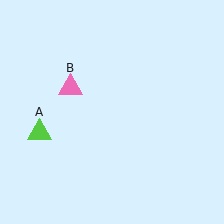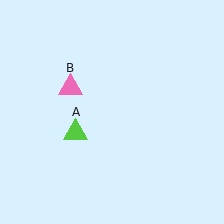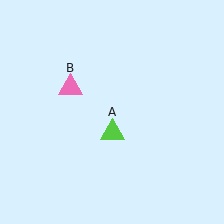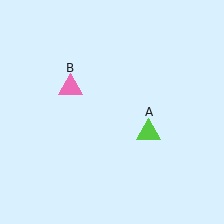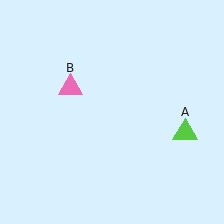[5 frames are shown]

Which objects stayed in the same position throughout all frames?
Pink triangle (object B) remained stationary.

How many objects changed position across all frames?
1 object changed position: lime triangle (object A).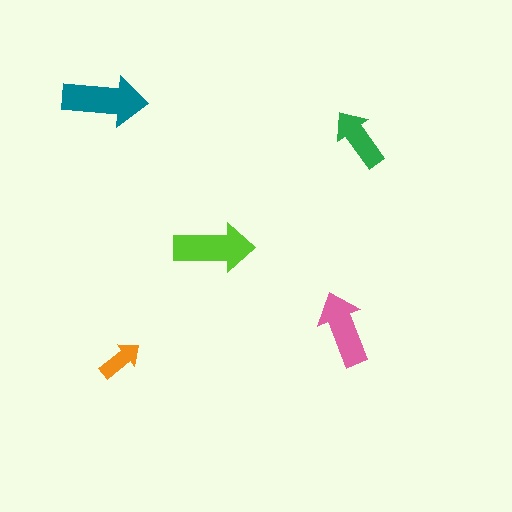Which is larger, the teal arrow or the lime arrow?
The teal one.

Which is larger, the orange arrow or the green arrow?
The green one.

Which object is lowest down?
The orange arrow is bottommost.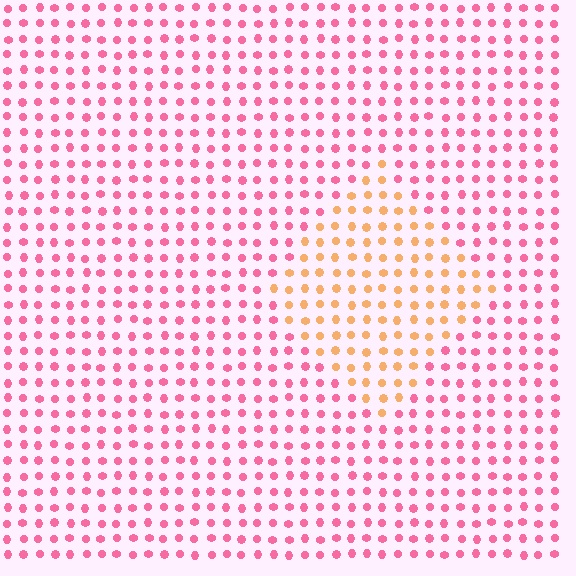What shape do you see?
I see a diamond.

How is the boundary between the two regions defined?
The boundary is defined purely by a slight shift in hue (about 53 degrees). Spacing, size, and orientation are identical on both sides.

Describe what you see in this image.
The image is filled with small pink elements in a uniform arrangement. A diamond-shaped region is visible where the elements are tinted to a slightly different hue, forming a subtle color boundary.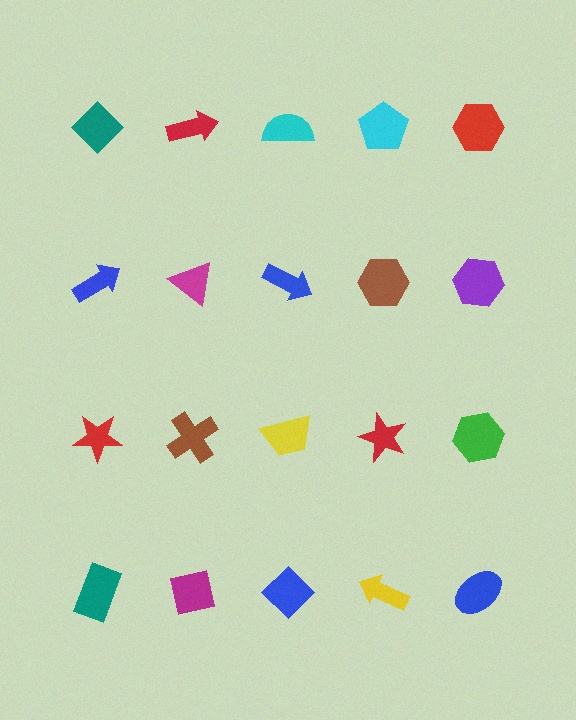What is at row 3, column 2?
A brown cross.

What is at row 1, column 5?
A red hexagon.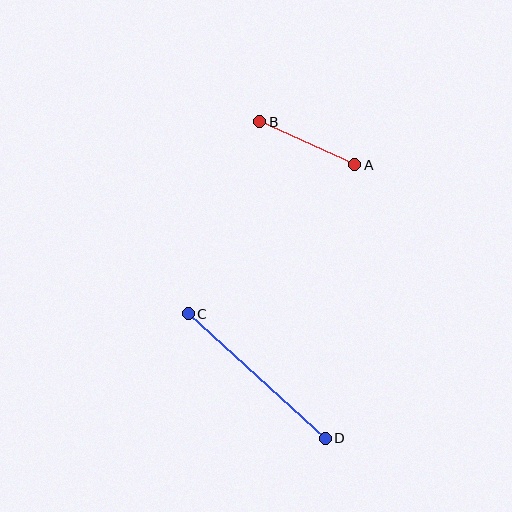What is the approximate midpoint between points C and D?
The midpoint is at approximately (257, 376) pixels.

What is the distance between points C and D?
The distance is approximately 185 pixels.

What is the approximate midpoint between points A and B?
The midpoint is at approximately (307, 143) pixels.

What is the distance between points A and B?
The distance is approximately 104 pixels.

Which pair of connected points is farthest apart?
Points C and D are farthest apart.